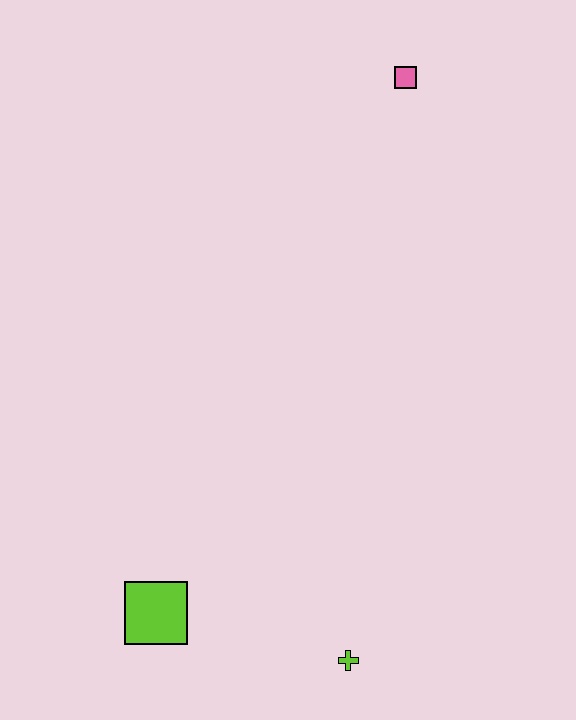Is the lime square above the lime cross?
Yes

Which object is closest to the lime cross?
The lime square is closest to the lime cross.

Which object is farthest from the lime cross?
The pink square is farthest from the lime cross.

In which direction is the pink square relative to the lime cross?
The pink square is above the lime cross.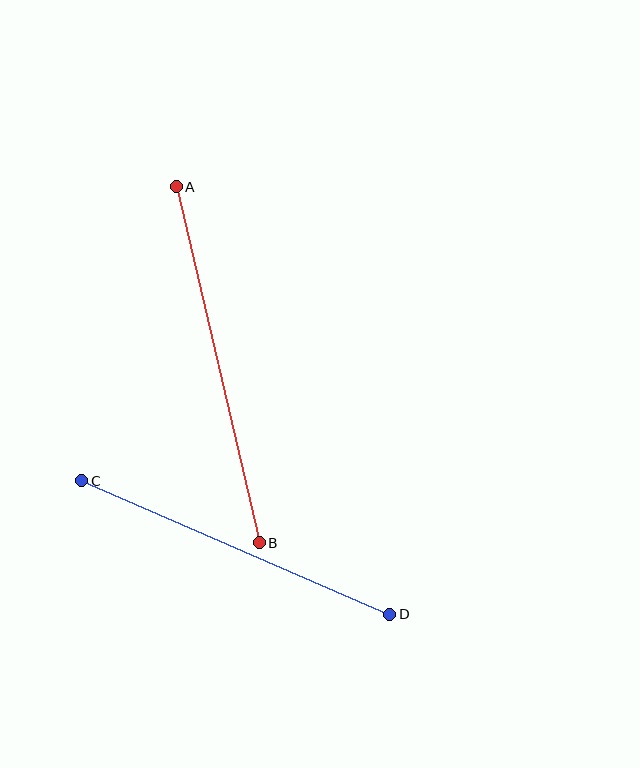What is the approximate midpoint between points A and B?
The midpoint is at approximately (218, 365) pixels.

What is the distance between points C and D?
The distance is approximately 336 pixels.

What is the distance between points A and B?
The distance is approximately 365 pixels.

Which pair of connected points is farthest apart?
Points A and B are farthest apart.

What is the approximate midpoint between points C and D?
The midpoint is at approximately (236, 548) pixels.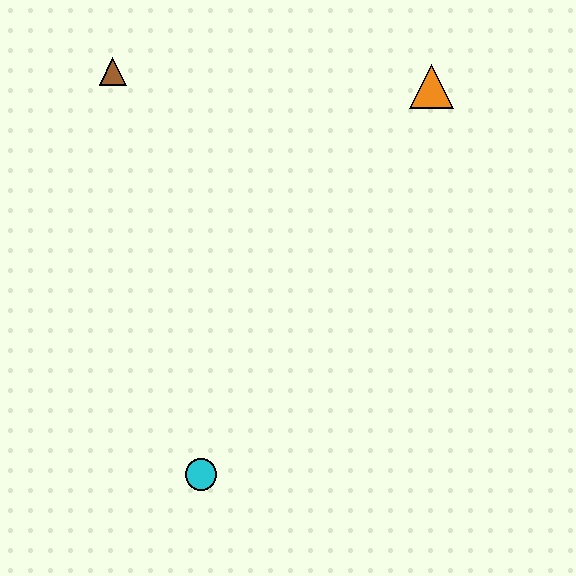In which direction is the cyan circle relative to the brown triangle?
The cyan circle is below the brown triangle.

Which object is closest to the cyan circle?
The brown triangle is closest to the cyan circle.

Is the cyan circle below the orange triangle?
Yes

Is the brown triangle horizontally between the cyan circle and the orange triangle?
No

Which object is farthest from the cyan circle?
The orange triangle is farthest from the cyan circle.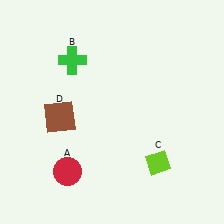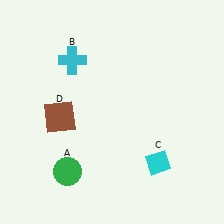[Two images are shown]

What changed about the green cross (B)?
In Image 1, B is green. In Image 2, it changed to cyan.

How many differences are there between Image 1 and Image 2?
There are 3 differences between the two images.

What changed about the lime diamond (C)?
In Image 1, C is lime. In Image 2, it changed to cyan.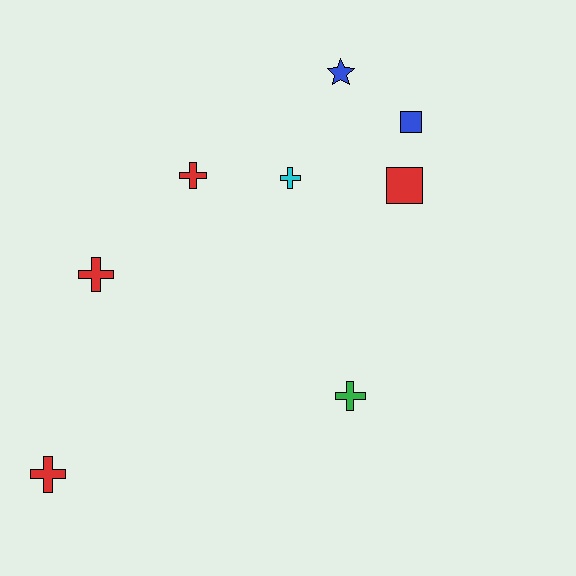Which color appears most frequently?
Red, with 4 objects.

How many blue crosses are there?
There are no blue crosses.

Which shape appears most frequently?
Cross, with 5 objects.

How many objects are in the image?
There are 8 objects.